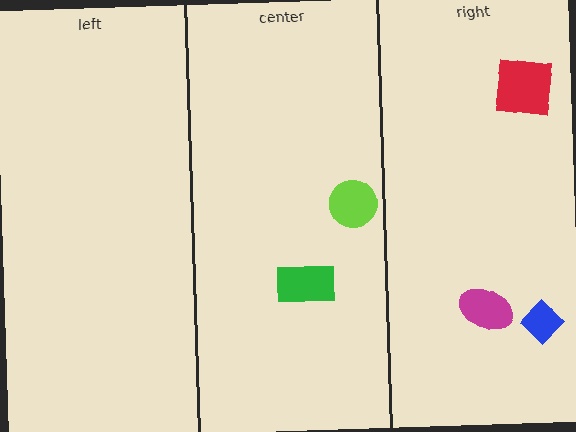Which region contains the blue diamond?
The right region.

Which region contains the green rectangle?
The center region.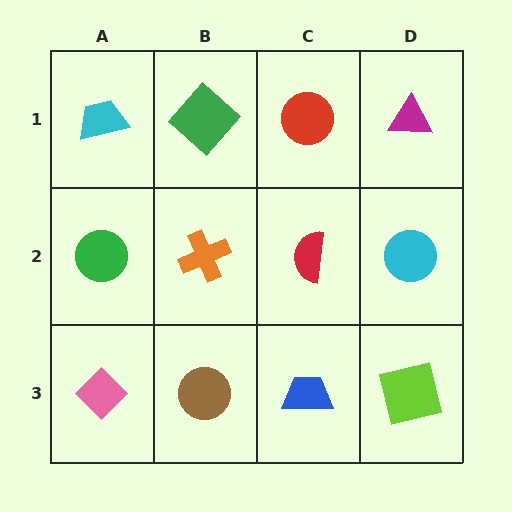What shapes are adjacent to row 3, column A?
A green circle (row 2, column A), a brown circle (row 3, column B).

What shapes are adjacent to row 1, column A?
A green circle (row 2, column A), a green diamond (row 1, column B).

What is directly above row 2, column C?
A red circle.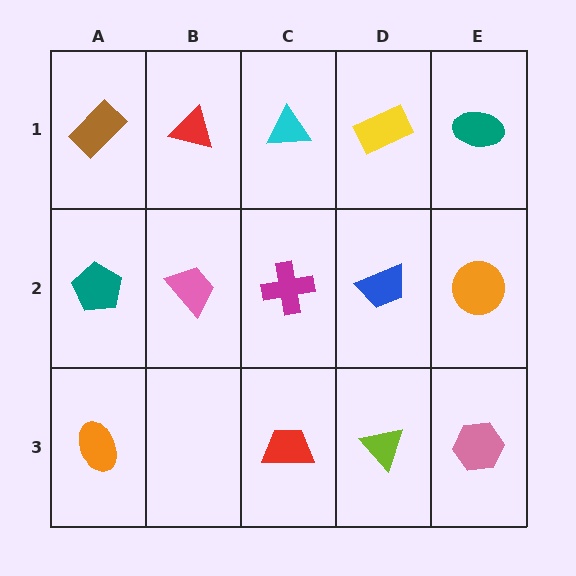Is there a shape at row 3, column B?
No, that cell is empty.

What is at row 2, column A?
A teal pentagon.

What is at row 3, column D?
A lime triangle.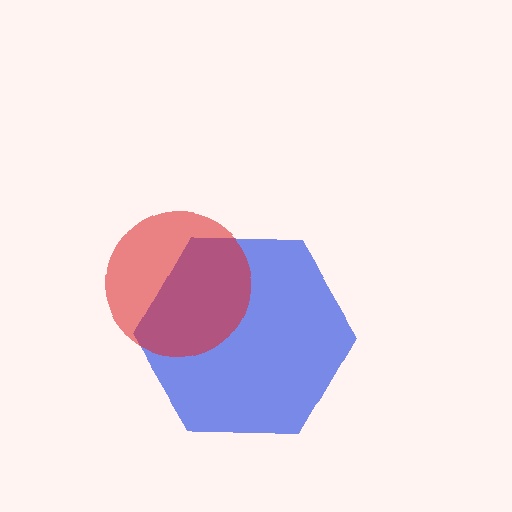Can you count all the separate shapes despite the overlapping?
Yes, there are 2 separate shapes.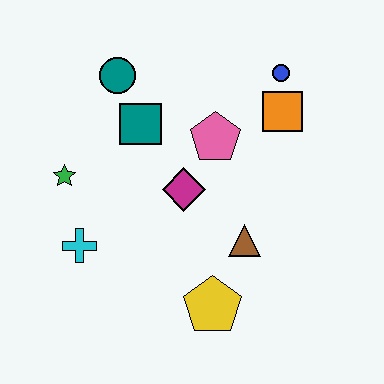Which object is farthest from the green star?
The blue circle is farthest from the green star.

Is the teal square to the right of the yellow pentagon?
No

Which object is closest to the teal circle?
The teal square is closest to the teal circle.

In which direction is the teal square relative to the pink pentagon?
The teal square is to the left of the pink pentagon.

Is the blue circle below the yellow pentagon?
No